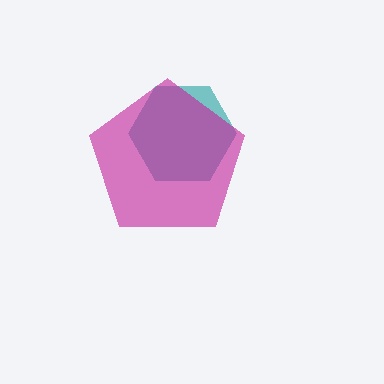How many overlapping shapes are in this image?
There are 2 overlapping shapes in the image.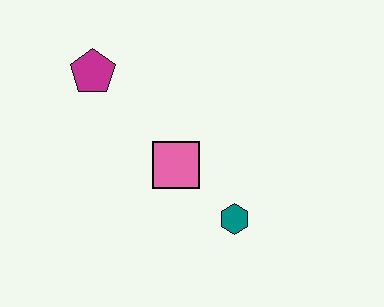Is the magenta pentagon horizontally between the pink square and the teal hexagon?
No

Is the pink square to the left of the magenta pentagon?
No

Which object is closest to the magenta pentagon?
The pink square is closest to the magenta pentagon.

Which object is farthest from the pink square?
The magenta pentagon is farthest from the pink square.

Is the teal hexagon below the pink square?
Yes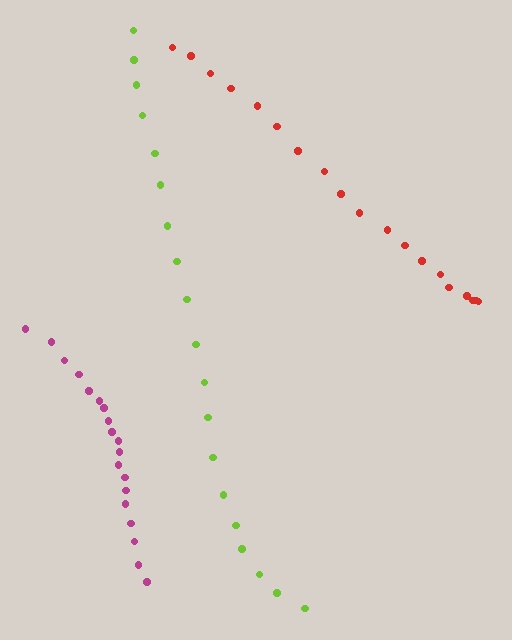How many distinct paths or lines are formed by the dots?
There are 3 distinct paths.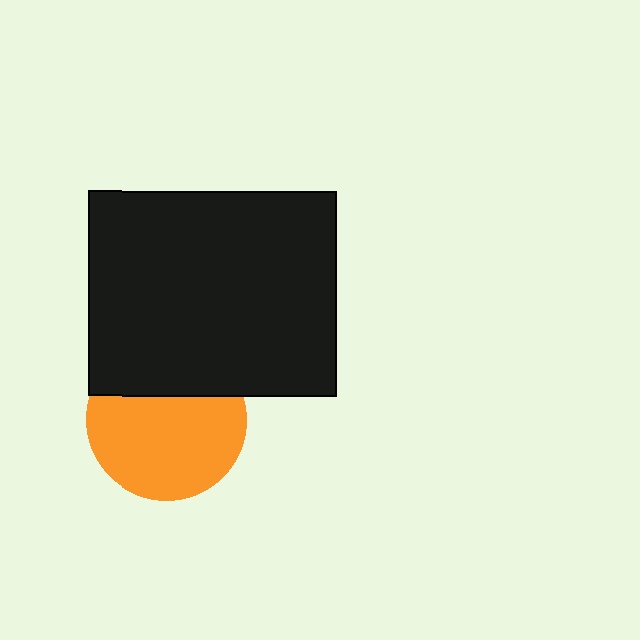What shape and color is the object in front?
The object in front is a black rectangle.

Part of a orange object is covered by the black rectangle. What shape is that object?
It is a circle.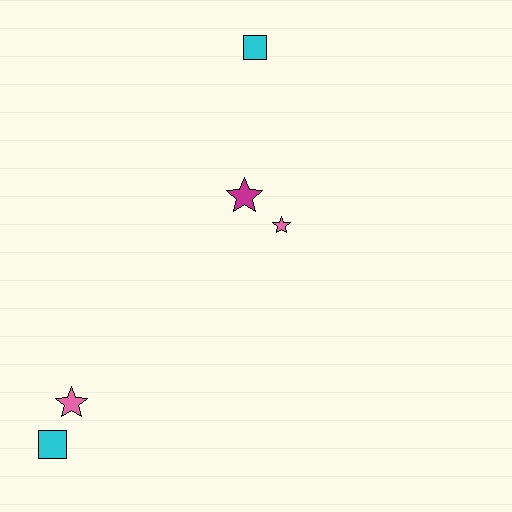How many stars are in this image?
There are 3 stars.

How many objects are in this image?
There are 5 objects.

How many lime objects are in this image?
There are no lime objects.